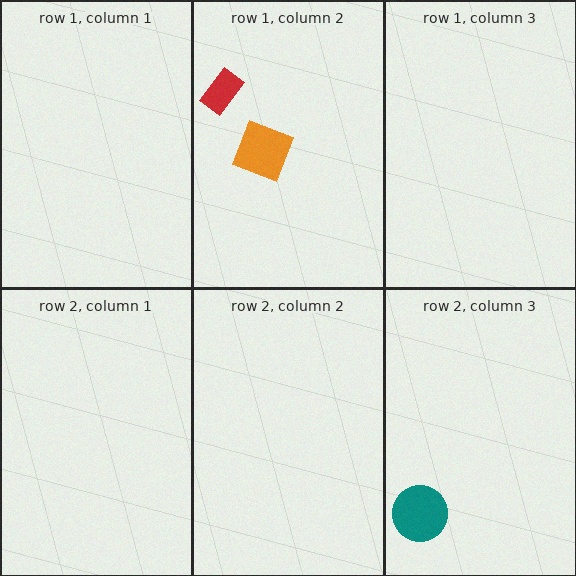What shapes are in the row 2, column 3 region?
The teal circle.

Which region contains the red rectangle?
The row 1, column 2 region.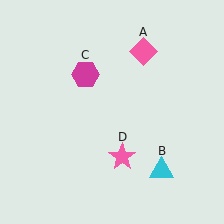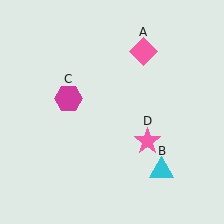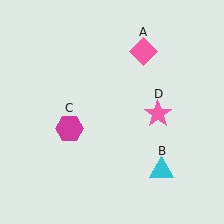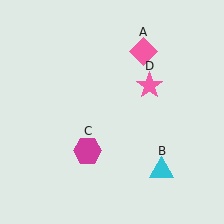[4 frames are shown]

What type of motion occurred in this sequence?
The magenta hexagon (object C), pink star (object D) rotated counterclockwise around the center of the scene.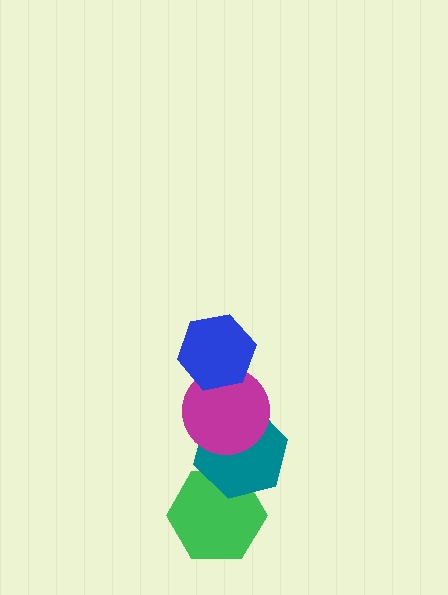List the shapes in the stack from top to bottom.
From top to bottom: the blue hexagon, the magenta circle, the teal hexagon, the green hexagon.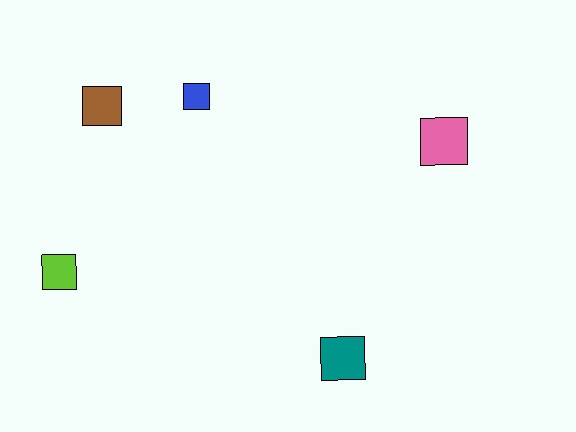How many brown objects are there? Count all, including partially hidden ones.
There is 1 brown object.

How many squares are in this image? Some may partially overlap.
There are 5 squares.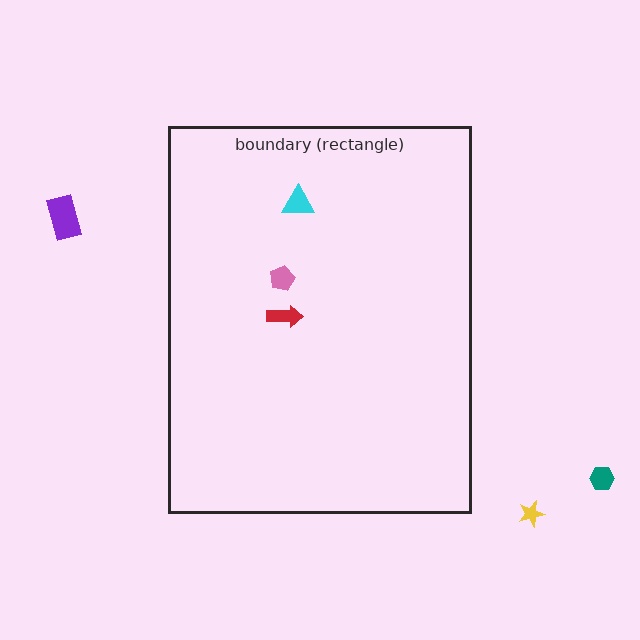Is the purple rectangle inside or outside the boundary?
Outside.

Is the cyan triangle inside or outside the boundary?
Inside.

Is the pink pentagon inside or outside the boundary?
Inside.